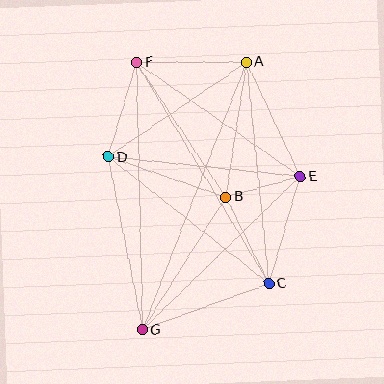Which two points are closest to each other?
Points B and E are closest to each other.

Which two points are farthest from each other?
Points A and G are farthest from each other.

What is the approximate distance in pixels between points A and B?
The distance between A and B is approximately 136 pixels.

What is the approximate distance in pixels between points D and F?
The distance between D and F is approximately 99 pixels.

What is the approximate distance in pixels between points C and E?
The distance between C and E is approximately 111 pixels.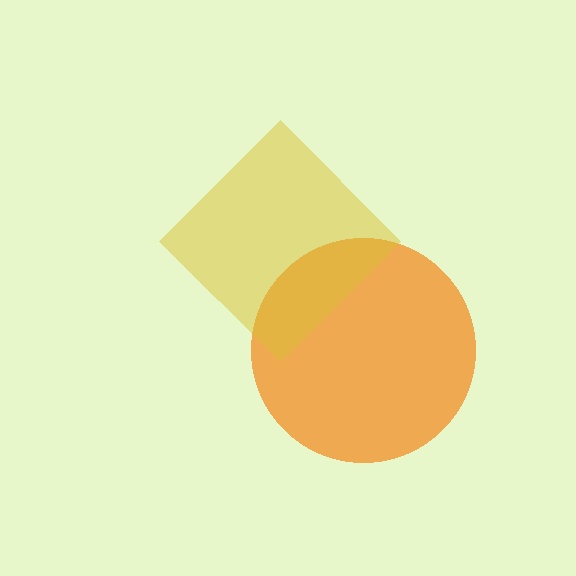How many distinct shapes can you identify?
There are 2 distinct shapes: an orange circle, a yellow diamond.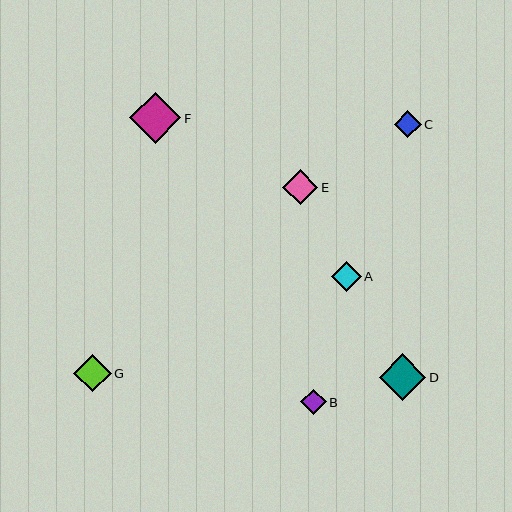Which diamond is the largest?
Diamond F is the largest with a size of approximately 52 pixels.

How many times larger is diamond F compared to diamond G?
Diamond F is approximately 1.4 times the size of diamond G.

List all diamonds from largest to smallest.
From largest to smallest: F, D, G, E, A, C, B.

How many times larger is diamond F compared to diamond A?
Diamond F is approximately 1.7 times the size of diamond A.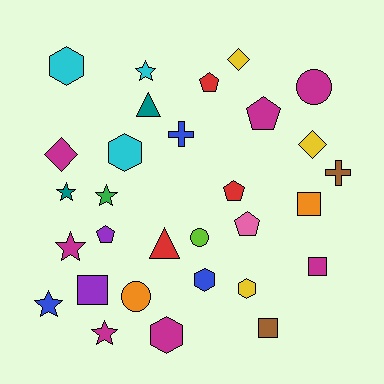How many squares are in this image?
There are 4 squares.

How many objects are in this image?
There are 30 objects.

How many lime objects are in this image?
There is 1 lime object.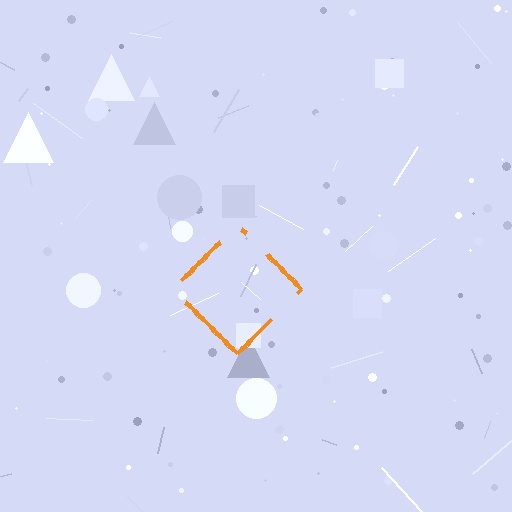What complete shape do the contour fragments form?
The contour fragments form a diamond.